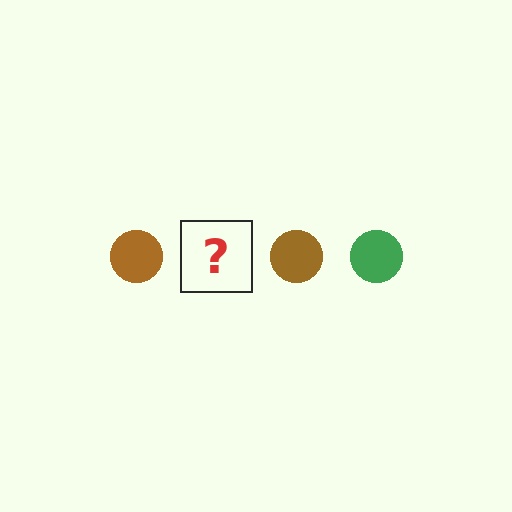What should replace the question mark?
The question mark should be replaced with a green circle.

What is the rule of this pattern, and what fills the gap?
The rule is that the pattern cycles through brown, green circles. The gap should be filled with a green circle.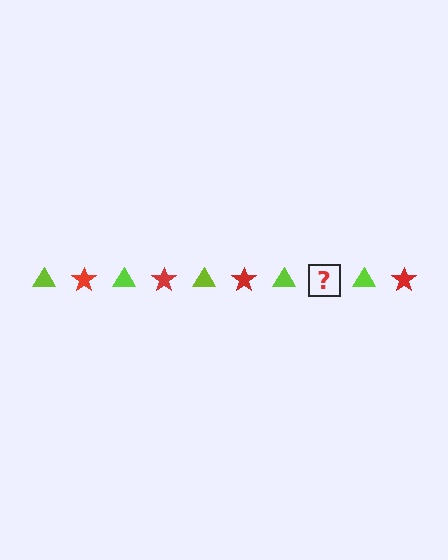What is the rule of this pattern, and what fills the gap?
The rule is that the pattern alternates between lime triangle and red star. The gap should be filled with a red star.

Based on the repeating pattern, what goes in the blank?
The blank should be a red star.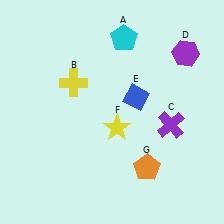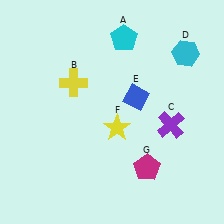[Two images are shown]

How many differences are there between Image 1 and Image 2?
There are 2 differences between the two images.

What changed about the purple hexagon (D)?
In Image 1, D is purple. In Image 2, it changed to cyan.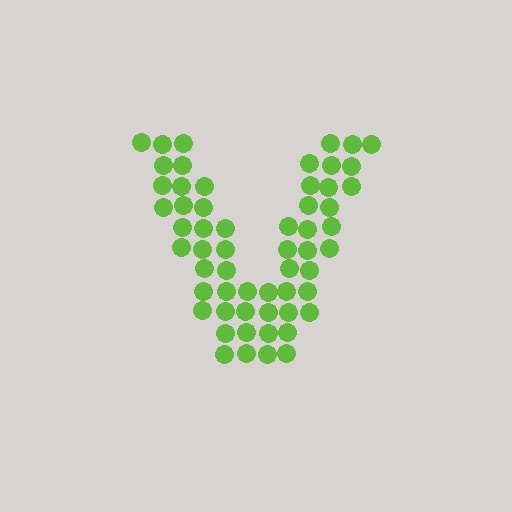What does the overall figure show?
The overall figure shows the letter V.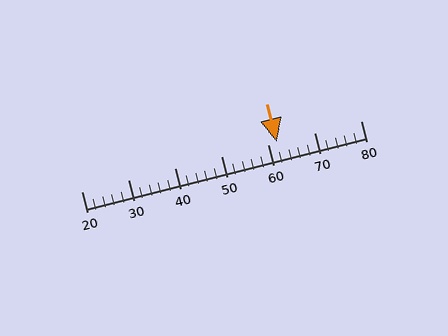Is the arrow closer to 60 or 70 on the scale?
The arrow is closer to 60.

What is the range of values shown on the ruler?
The ruler shows values from 20 to 80.